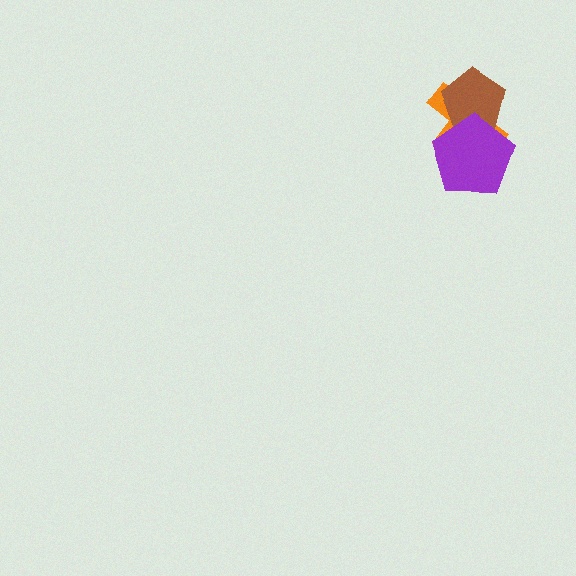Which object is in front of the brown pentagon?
The purple pentagon is in front of the brown pentagon.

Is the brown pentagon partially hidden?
Yes, it is partially covered by another shape.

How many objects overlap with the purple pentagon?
2 objects overlap with the purple pentagon.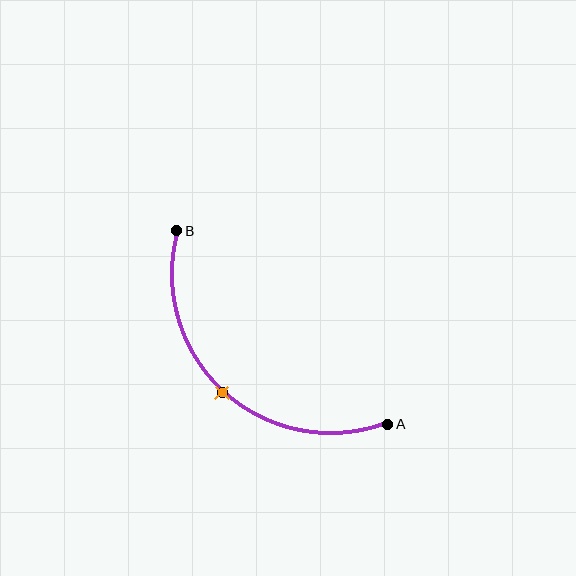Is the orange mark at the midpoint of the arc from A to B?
Yes. The orange mark lies on the arc at equal arc-length from both A and B — it is the arc midpoint.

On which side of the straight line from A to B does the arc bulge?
The arc bulges below and to the left of the straight line connecting A and B.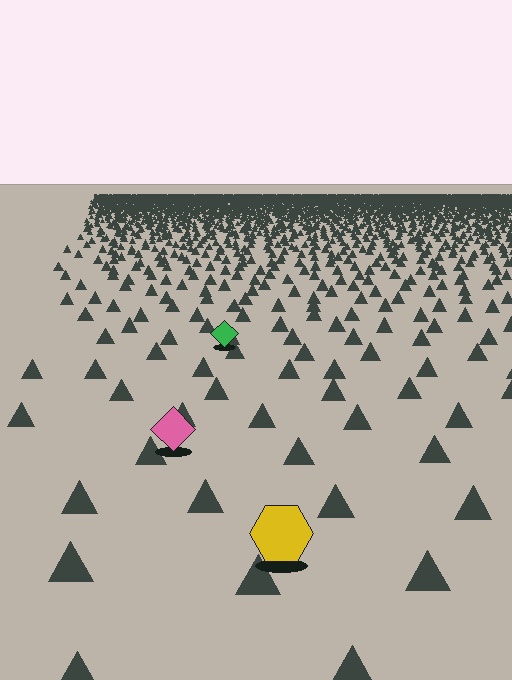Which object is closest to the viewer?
The yellow hexagon is closest. The texture marks near it are larger and more spread out.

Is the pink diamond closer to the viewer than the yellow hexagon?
No. The yellow hexagon is closer — you can tell from the texture gradient: the ground texture is coarser near it.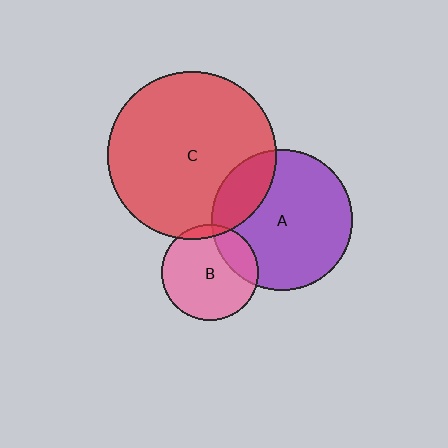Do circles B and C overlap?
Yes.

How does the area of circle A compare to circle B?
Approximately 2.1 times.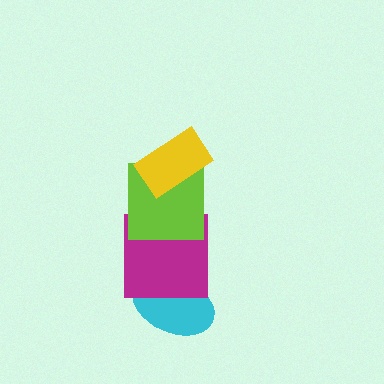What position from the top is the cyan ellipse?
The cyan ellipse is 4th from the top.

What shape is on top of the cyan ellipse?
The magenta square is on top of the cyan ellipse.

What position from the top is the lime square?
The lime square is 2nd from the top.